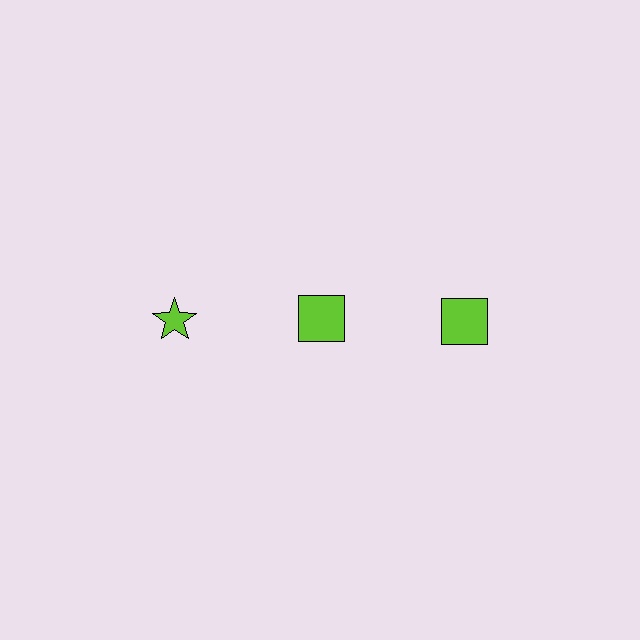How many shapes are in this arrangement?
There are 3 shapes arranged in a grid pattern.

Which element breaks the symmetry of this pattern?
The lime star in the top row, leftmost column breaks the symmetry. All other shapes are lime squares.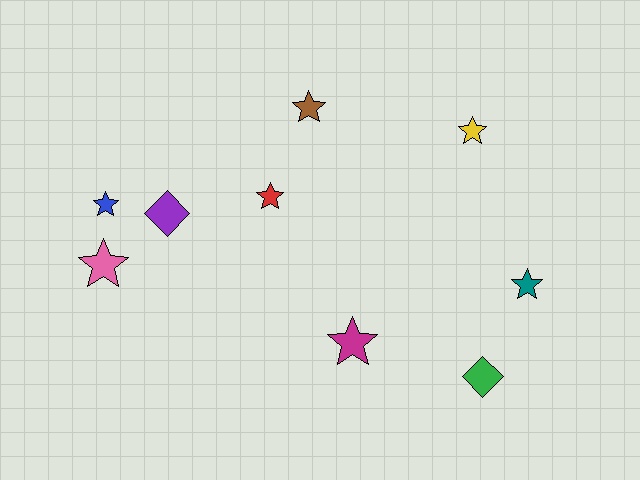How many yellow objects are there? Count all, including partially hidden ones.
There is 1 yellow object.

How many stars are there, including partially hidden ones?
There are 7 stars.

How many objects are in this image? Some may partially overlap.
There are 9 objects.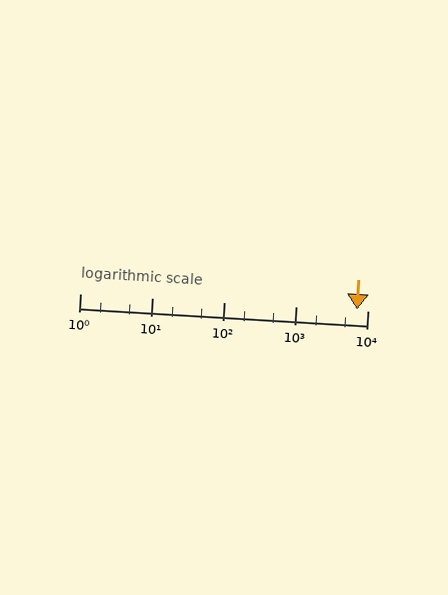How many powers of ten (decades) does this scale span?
The scale spans 4 decades, from 1 to 10000.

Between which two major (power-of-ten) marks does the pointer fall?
The pointer is between 1000 and 10000.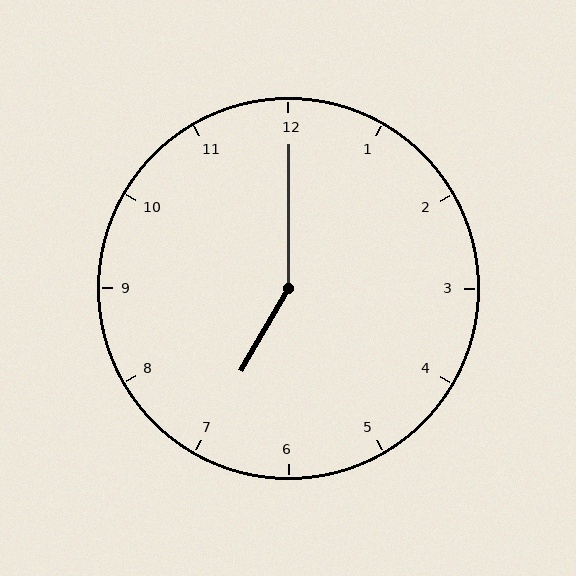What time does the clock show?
7:00.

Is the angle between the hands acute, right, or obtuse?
It is obtuse.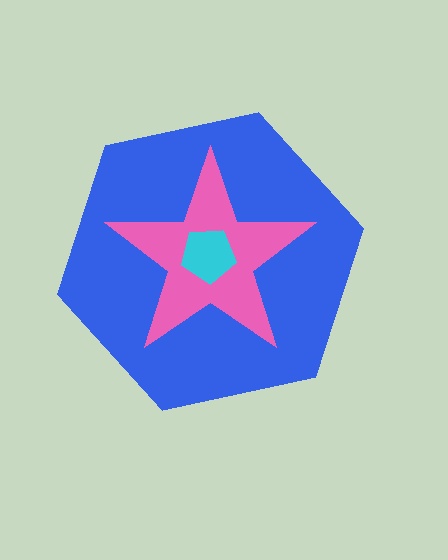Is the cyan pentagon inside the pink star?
Yes.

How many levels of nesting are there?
3.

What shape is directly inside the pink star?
The cyan pentagon.